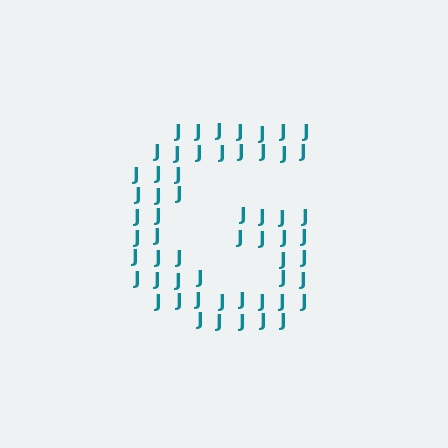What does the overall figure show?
The overall figure shows the letter G.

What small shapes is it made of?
It is made of small letter J's.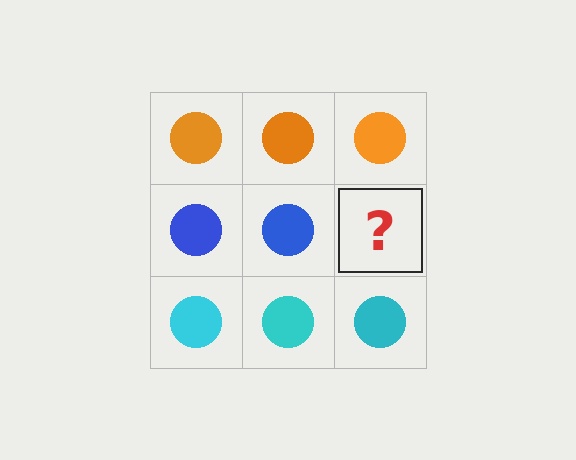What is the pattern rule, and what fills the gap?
The rule is that each row has a consistent color. The gap should be filled with a blue circle.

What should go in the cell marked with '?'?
The missing cell should contain a blue circle.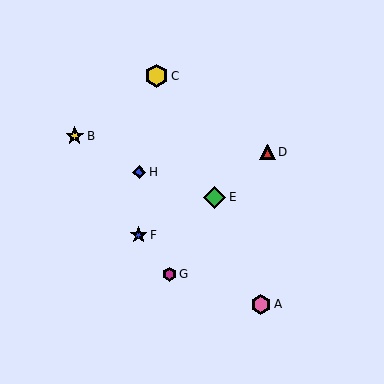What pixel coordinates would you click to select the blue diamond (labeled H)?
Click at (139, 172) to select the blue diamond H.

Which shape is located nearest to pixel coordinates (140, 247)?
The blue star (labeled F) at (139, 235) is nearest to that location.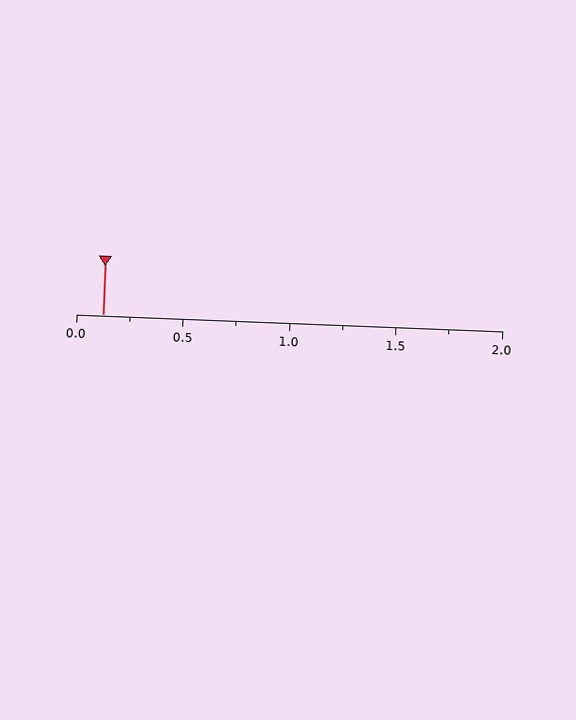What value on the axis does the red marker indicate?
The marker indicates approximately 0.12.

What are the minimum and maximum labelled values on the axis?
The axis runs from 0.0 to 2.0.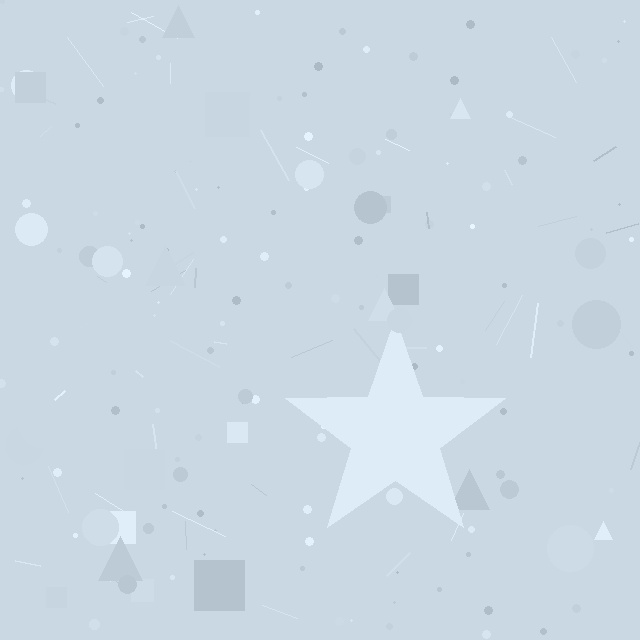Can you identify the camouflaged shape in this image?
The camouflaged shape is a star.